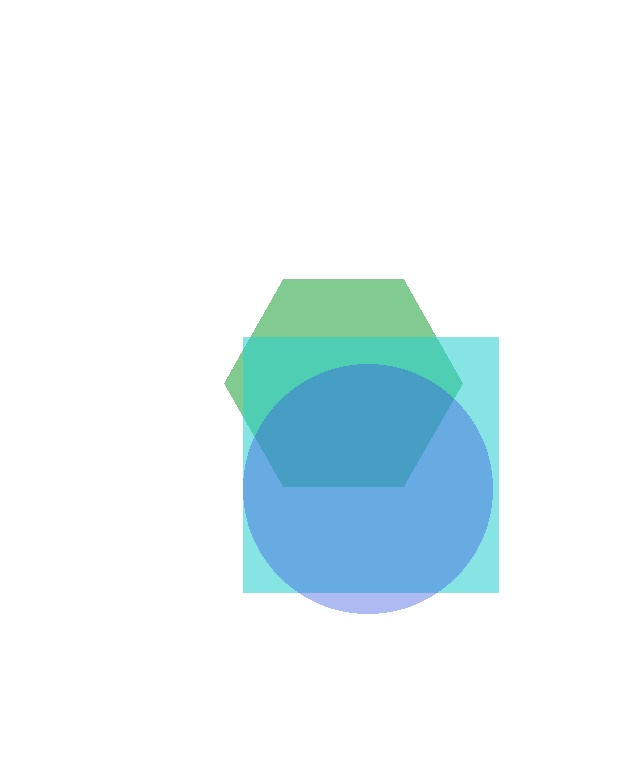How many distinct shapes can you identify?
There are 3 distinct shapes: a green hexagon, a cyan square, a blue circle.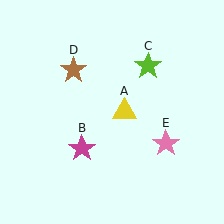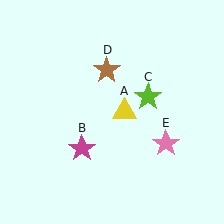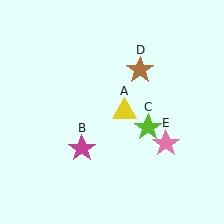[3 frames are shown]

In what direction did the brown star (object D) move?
The brown star (object D) moved right.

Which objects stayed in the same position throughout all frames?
Yellow triangle (object A) and magenta star (object B) and pink star (object E) remained stationary.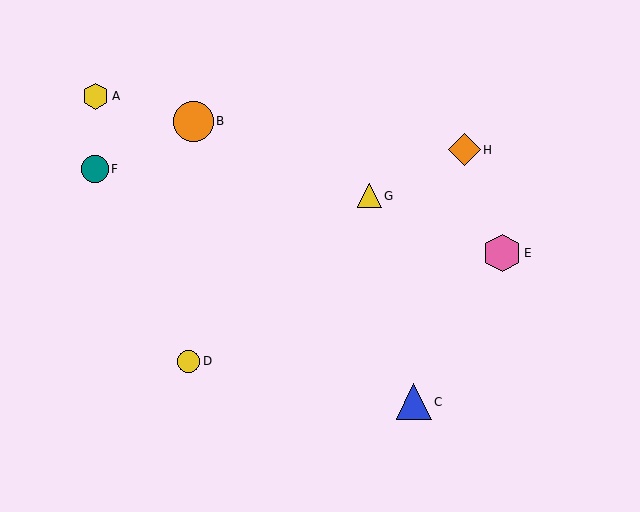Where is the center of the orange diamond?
The center of the orange diamond is at (464, 150).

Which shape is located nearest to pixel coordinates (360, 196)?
The yellow triangle (labeled G) at (369, 196) is nearest to that location.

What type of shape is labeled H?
Shape H is an orange diamond.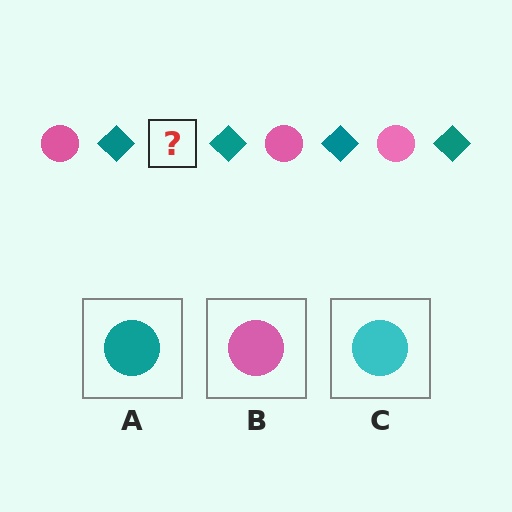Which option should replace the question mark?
Option B.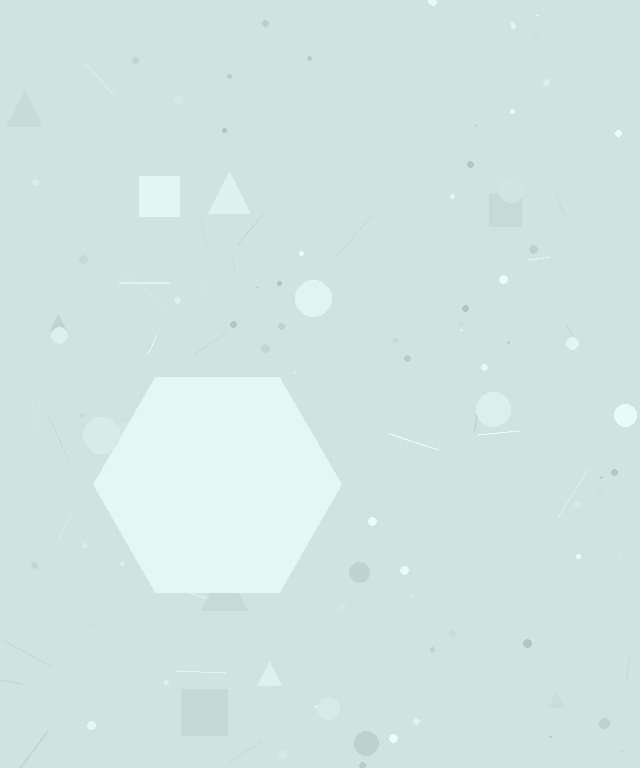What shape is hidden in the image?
A hexagon is hidden in the image.